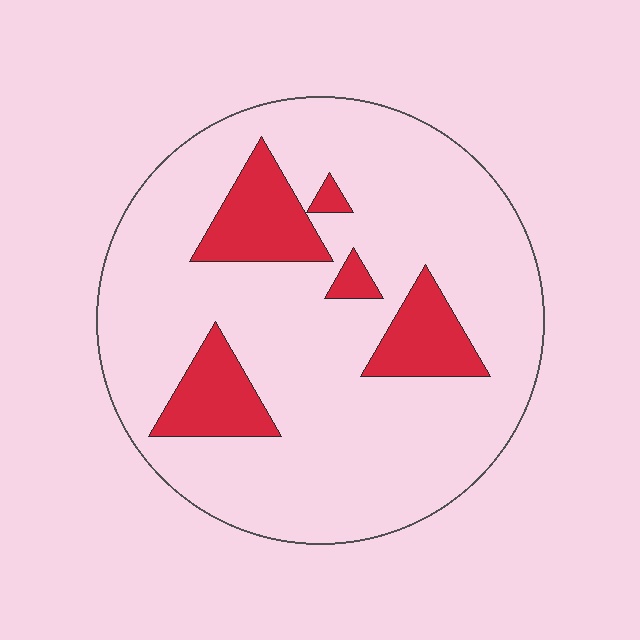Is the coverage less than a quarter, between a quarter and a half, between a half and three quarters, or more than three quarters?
Less than a quarter.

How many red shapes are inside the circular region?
5.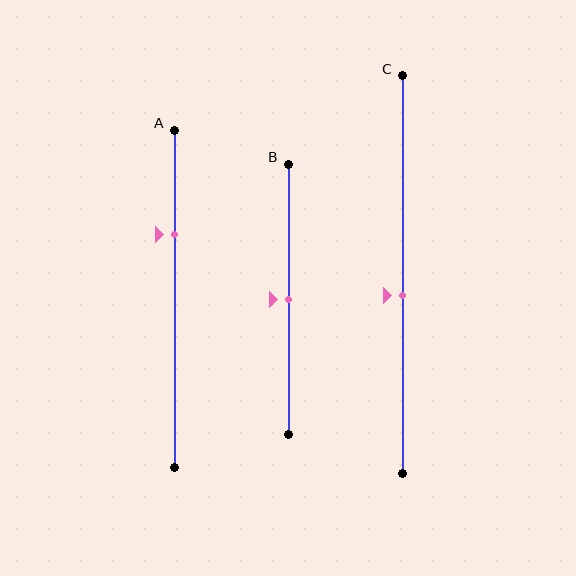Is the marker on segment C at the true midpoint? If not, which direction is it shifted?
No, the marker on segment C is shifted downward by about 5% of the segment length.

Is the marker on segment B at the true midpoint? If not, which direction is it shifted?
Yes, the marker on segment B is at the true midpoint.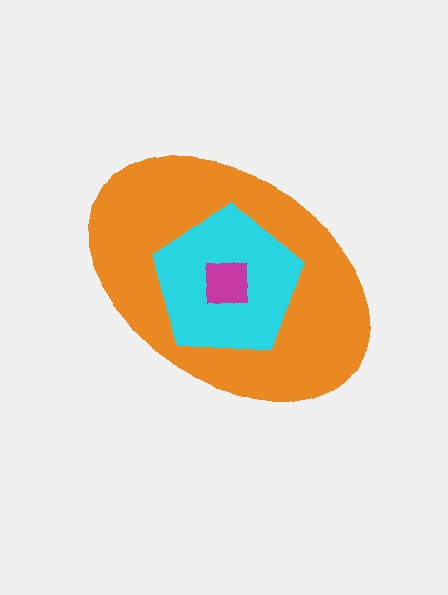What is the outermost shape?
The orange ellipse.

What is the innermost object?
The magenta square.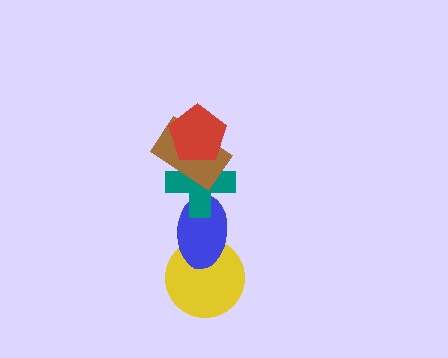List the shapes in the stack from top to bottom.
From top to bottom: the red pentagon, the brown rectangle, the teal cross, the blue ellipse, the yellow circle.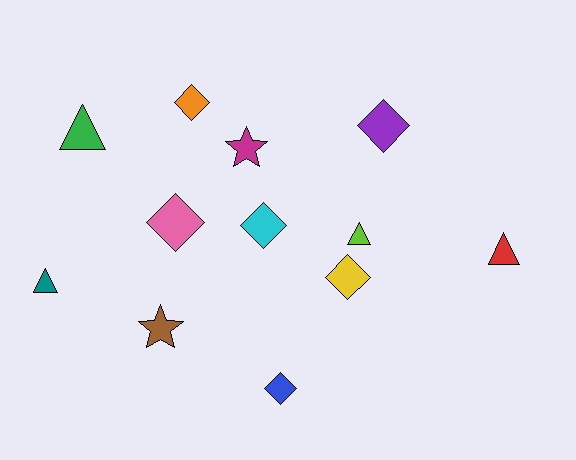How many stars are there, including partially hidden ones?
There are 2 stars.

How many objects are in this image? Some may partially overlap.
There are 12 objects.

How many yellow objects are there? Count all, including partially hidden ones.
There is 1 yellow object.